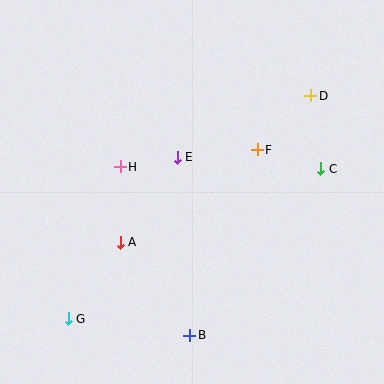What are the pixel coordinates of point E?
Point E is at (177, 157).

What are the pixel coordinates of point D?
Point D is at (311, 96).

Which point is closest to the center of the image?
Point E at (177, 157) is closest to the center.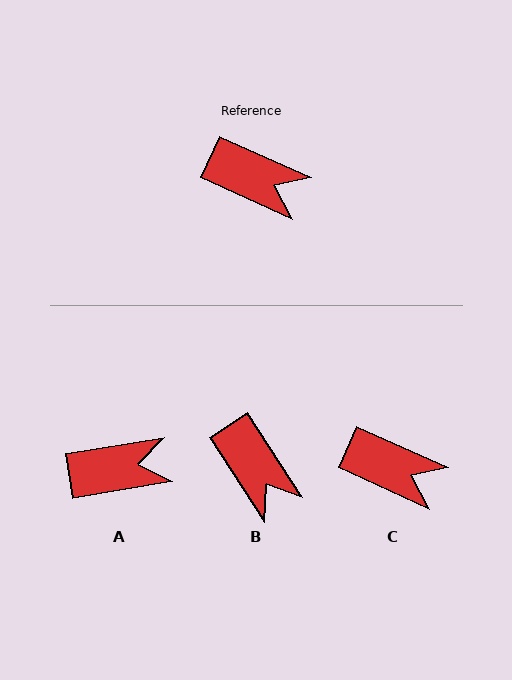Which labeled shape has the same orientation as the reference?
C.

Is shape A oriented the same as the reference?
No, it is off by about 34 degrees.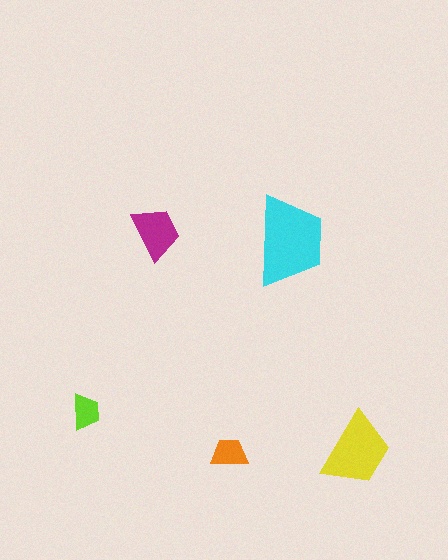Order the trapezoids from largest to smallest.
the cyan one, the yellow one, the magenta one, the orange one, the lime one.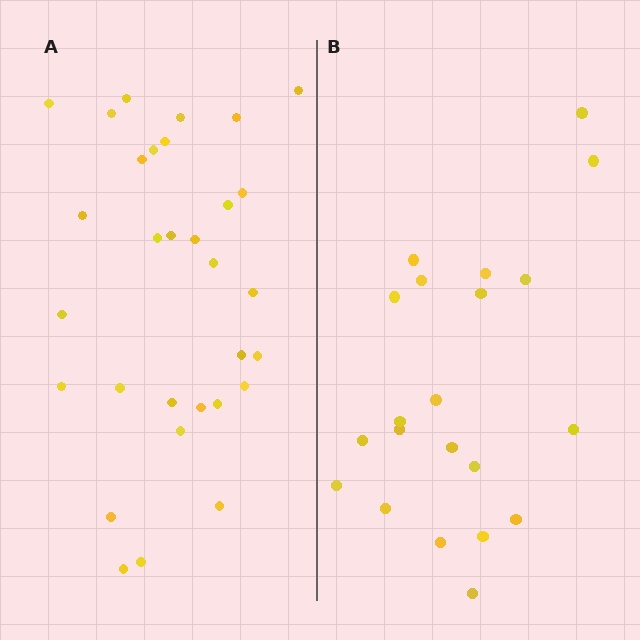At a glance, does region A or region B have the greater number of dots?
Region A (the left region) has more dots.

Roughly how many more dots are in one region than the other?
Region A has roughly 10 or so more dots than region B.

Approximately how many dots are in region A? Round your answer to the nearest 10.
About 30 dots. (The exact count is 31, which rounds to 30.)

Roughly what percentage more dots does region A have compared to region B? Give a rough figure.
About 50% more.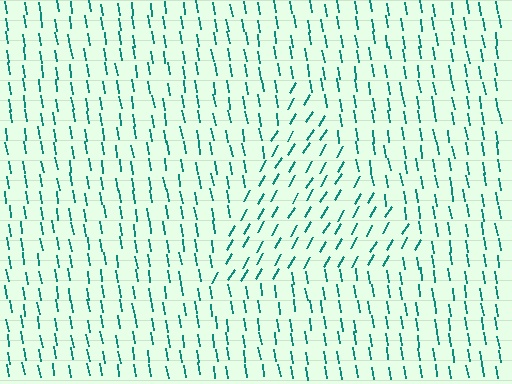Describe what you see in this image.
The image is filled with small teal line segments. A triangle region in the image has lines oriented differently from the surrounding lines, creating a visible texture boundary.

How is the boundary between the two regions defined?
The boundary is defined purely by a change in line orientation (approximately 40 degrees difference). All lines are the same color and thickness.